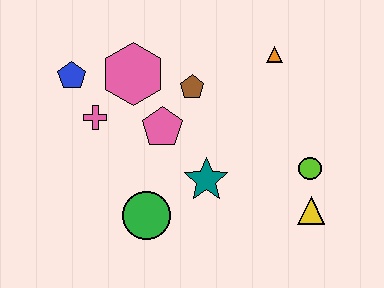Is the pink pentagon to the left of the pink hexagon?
No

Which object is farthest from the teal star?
The blue pentagon is farthest from the teal star.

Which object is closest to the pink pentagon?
The brown pentagon is closest to the pink pentagon.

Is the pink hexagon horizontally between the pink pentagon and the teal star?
No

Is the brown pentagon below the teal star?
No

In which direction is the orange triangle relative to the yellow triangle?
The orange triangle is above the yellow triangle.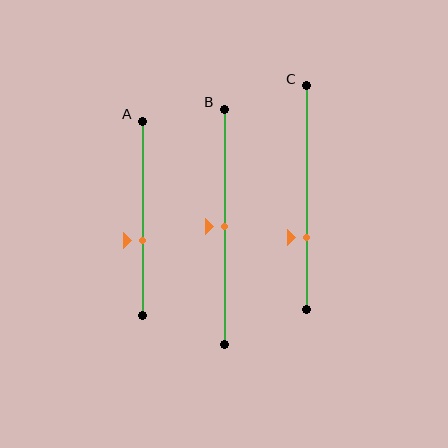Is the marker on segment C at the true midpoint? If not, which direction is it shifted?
No, the marker on segment C is shifted downward by about 18% of the segment length.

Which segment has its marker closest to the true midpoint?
Segment B has its marker closest to the true midpoint.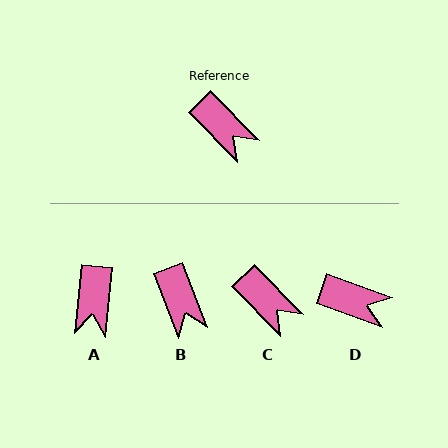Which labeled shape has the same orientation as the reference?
C.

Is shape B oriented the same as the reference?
No, it is off by about 23 degrees.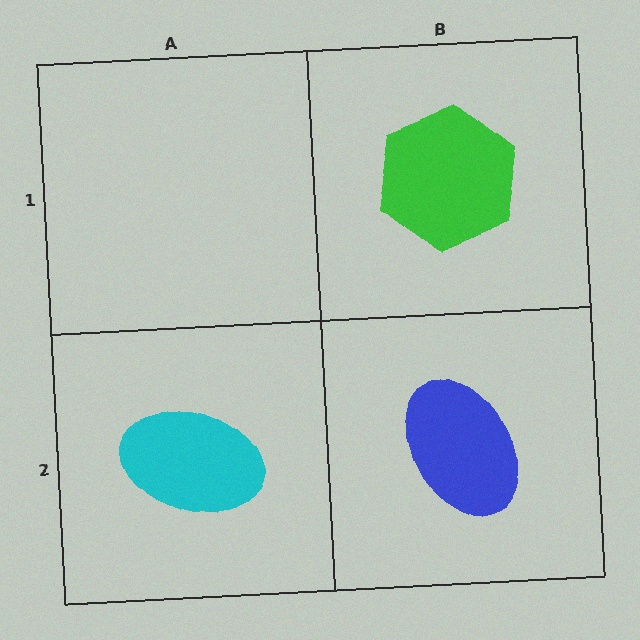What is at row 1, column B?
A green hexagon.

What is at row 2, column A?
A cyan ellipse.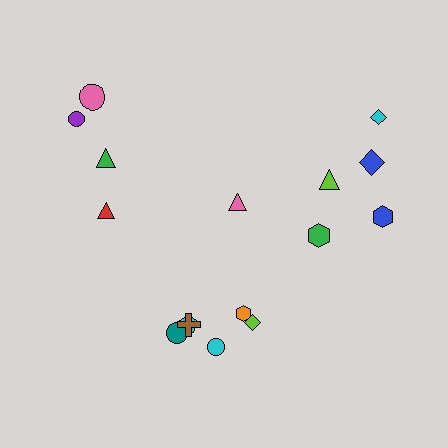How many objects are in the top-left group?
There are 4 objects.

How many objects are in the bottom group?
There are 6 objects.